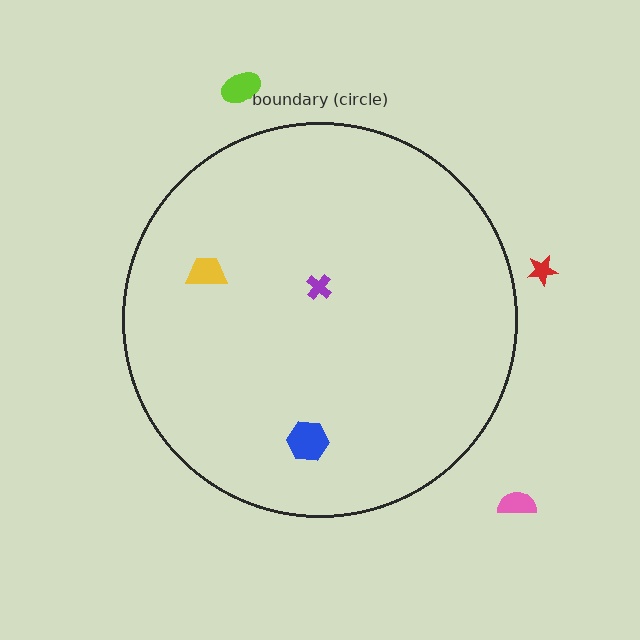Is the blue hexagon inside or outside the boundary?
Inside.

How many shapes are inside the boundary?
3 inside, 3 outside.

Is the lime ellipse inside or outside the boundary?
Outside.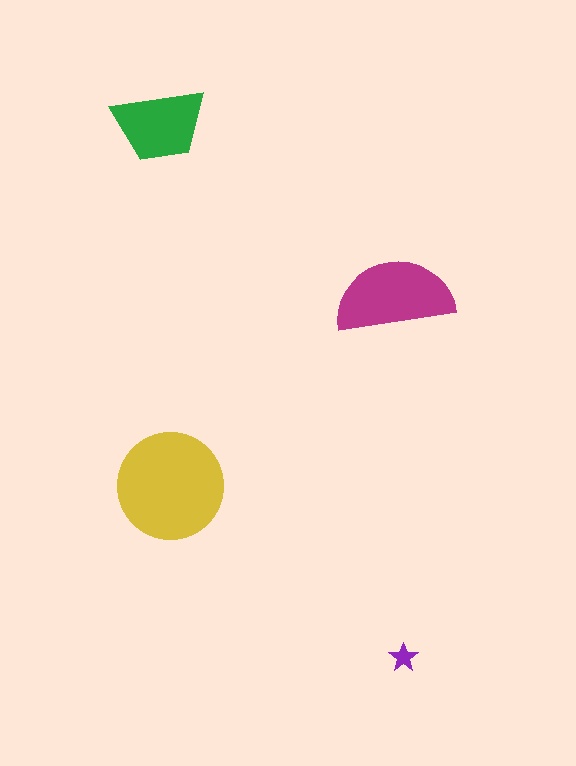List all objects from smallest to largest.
The purple star, the green trapezoid, the magenta semicircle, the yellow circle.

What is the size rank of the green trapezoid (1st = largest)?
3rd.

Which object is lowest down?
The purple star is bottommost.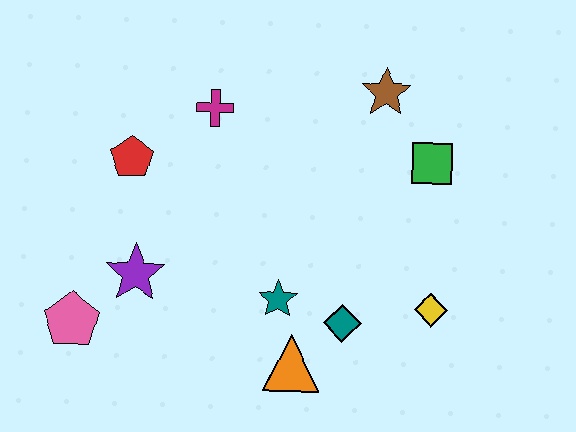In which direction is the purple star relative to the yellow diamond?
The purple star is to the left of the yellow diamond.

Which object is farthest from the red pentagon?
The yellow diamond is farthest from the red pentagon.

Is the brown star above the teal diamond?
Yes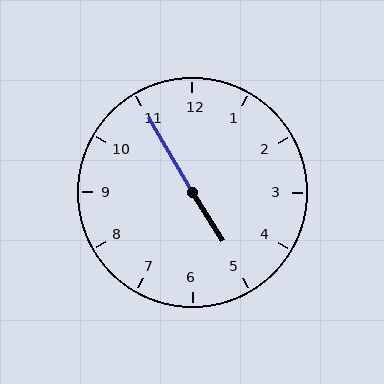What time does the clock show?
4:55.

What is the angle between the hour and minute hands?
Approximately 178 degrees.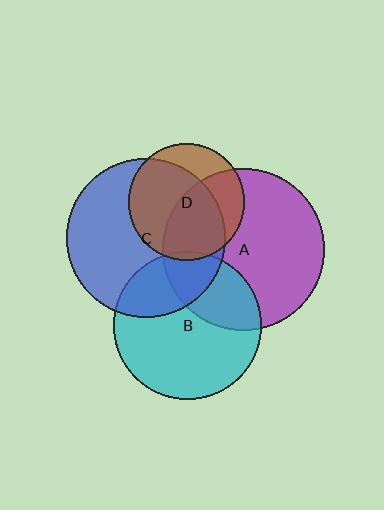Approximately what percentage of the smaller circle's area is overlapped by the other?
Approximately 25%.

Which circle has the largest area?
Circle A (purple).